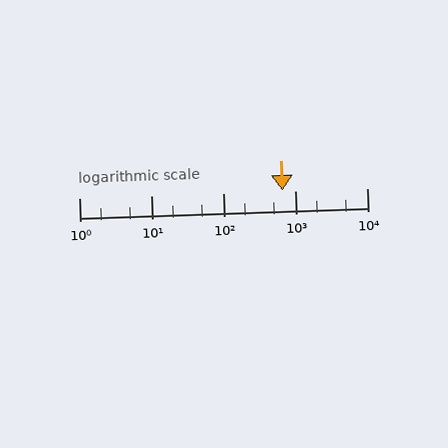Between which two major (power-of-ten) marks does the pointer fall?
The pointer is between 100 and 1000.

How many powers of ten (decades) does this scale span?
The scale spans 4 decades, from 1 to 10000.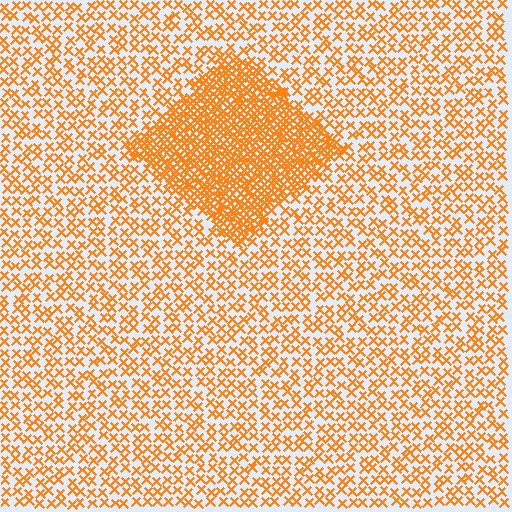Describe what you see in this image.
The image contains small orange elements arranged at two different densities. A diamond-shaped region is visible where the elements are more densely packed than the surrounding area.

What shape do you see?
I see a diamond.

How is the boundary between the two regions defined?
The boundary is defined by a change in element density (approximately 2.6x ratio). All elements are the same color, size, and shape.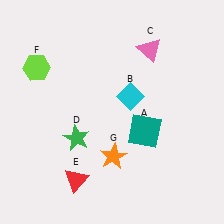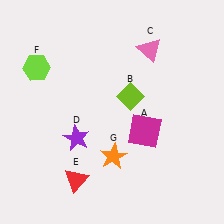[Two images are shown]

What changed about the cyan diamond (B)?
In Image 1, B is cyan. In Image 2, it changed to lime.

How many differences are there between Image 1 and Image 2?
There are 3 differences between the two images.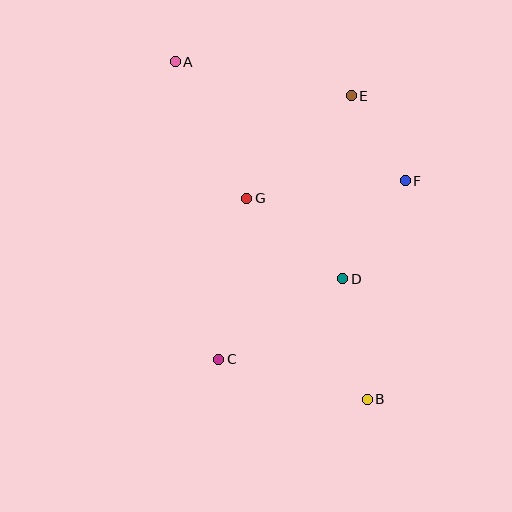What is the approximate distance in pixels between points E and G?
The distance between E and G is approximately 146 pixels.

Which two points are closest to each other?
Points E and F are closest to each other.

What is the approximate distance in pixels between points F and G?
The distance between F and G is approximately 159 pixels.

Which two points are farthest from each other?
Points A and B are farthest from each other.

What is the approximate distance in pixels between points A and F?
The distance between A and F is approximately 259 pixels.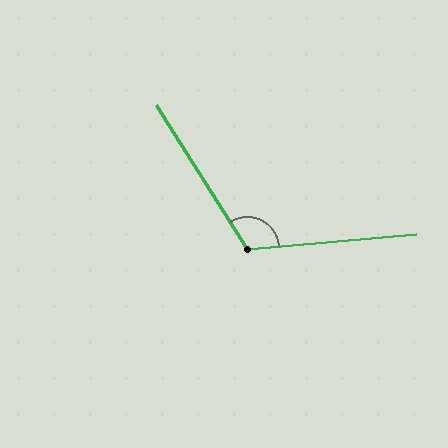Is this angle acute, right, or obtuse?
It is obtuse.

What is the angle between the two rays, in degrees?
Approximately 117 degrees.